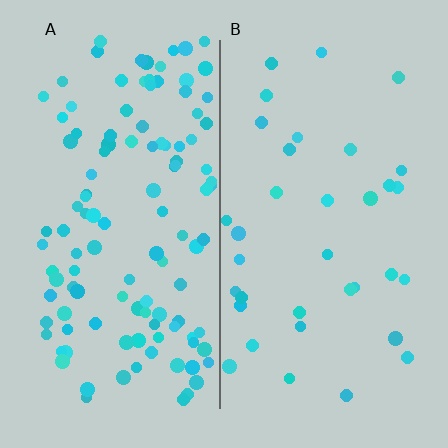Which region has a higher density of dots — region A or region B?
A (the left).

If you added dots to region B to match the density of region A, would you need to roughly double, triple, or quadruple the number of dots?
Approximately triple.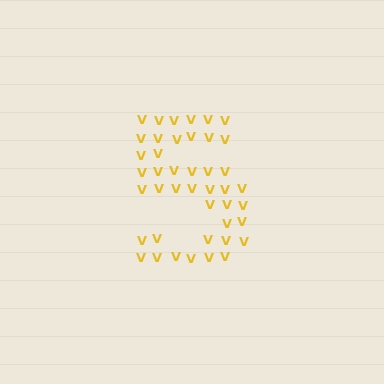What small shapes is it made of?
It is made of small letter V's.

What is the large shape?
The large shape is the digit 5.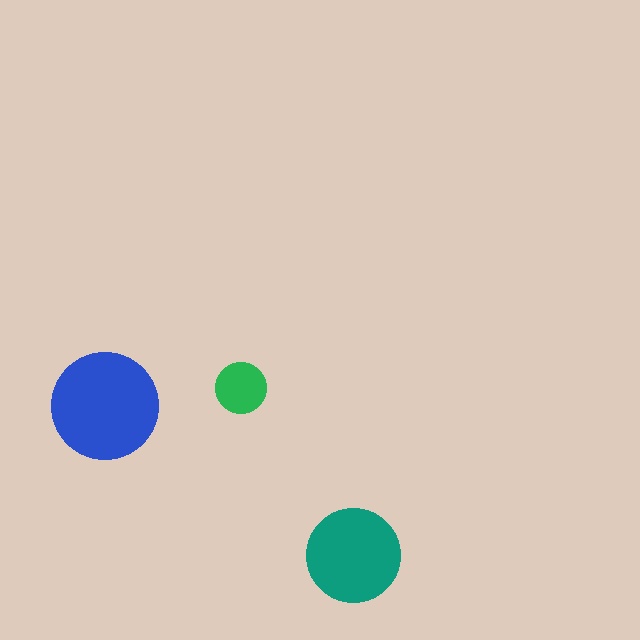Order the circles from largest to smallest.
the blue one, the teal one, the green one.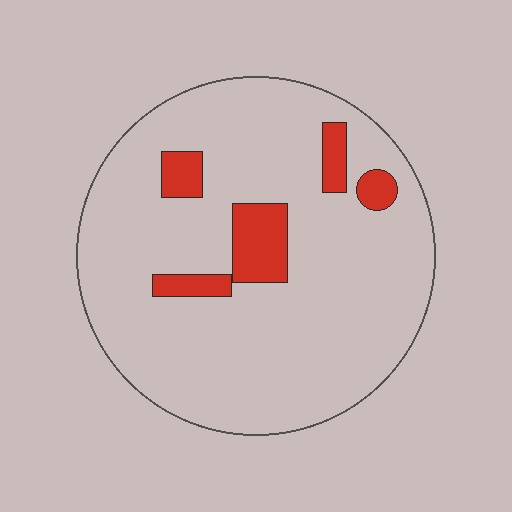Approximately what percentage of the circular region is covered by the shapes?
Approximately 10%.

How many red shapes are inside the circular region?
5.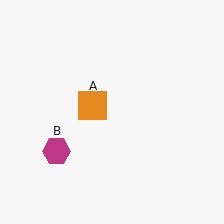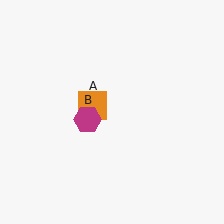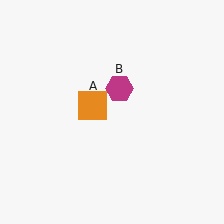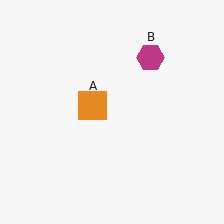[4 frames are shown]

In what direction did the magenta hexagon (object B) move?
The magenta hexagon (object B) moved up and to the right.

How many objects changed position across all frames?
1 object changed position: magenta hexagon (object B).